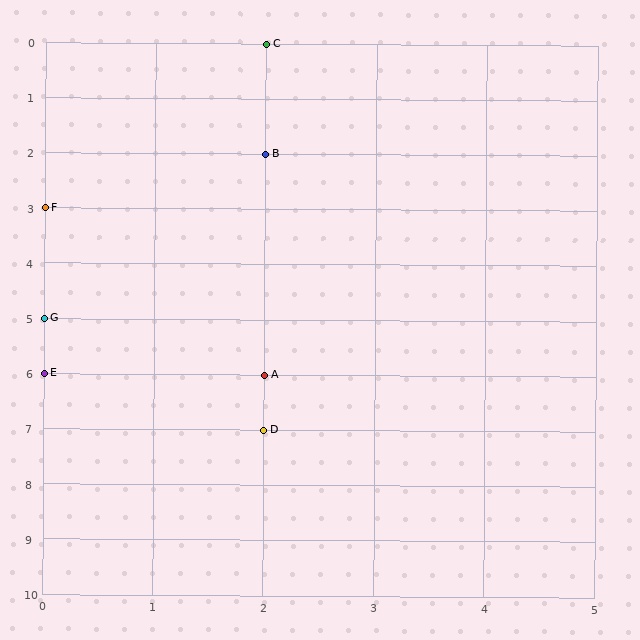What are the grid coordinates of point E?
Point E is at grid coordinates (0, 6).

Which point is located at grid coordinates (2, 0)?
Point C is at (2, 0).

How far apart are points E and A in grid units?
Points E and A are 2 columns apart.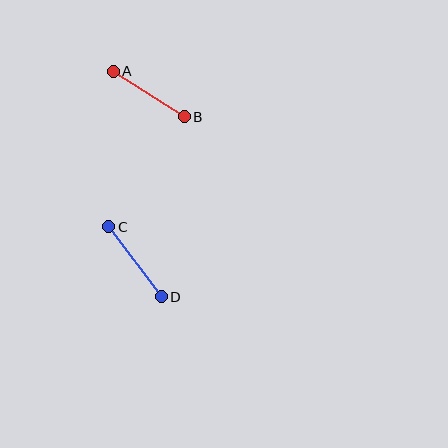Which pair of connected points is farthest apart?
Points C and D are farthest apart.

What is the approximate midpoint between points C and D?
The midpoint is at approximately (135, 262) pixels.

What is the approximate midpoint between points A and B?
The midpoint is at approximately (149, 94) pixels.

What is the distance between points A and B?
The distance is approximately 84 pixels.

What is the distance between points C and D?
The distance is approximately 87 pixels.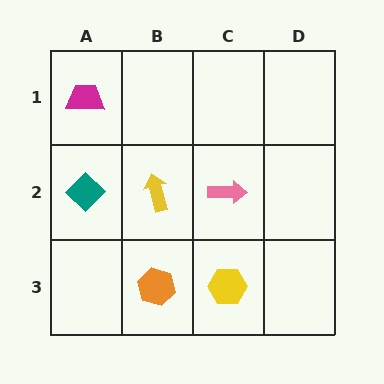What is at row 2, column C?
A pink arrow.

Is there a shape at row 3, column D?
No, that cell is empty.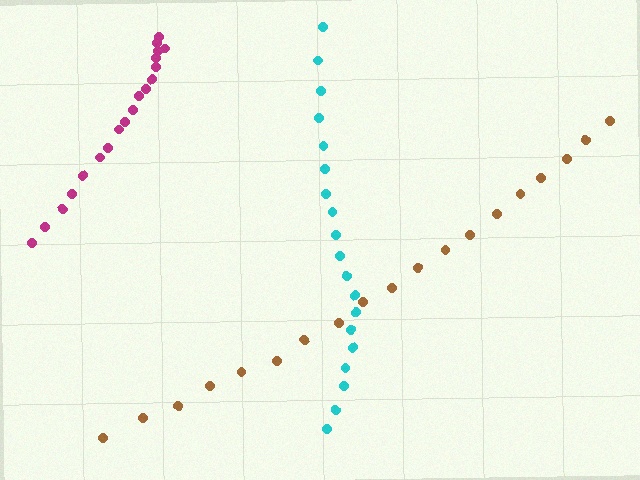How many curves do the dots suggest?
There are 3 distinct paths.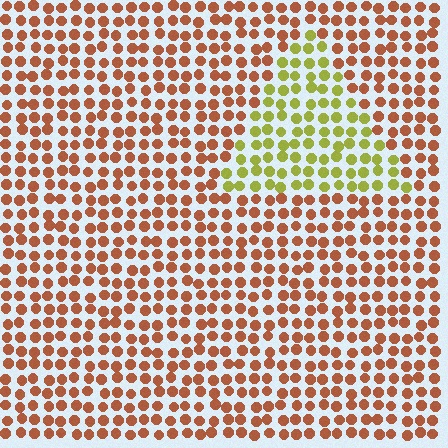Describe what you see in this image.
The image is filled with small brown elements in a uniform arrangement. A triangle-shaped region is visible where the elements are tinted to a slightly different hue, forming a subtle color boundary.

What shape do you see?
I see a triangle.